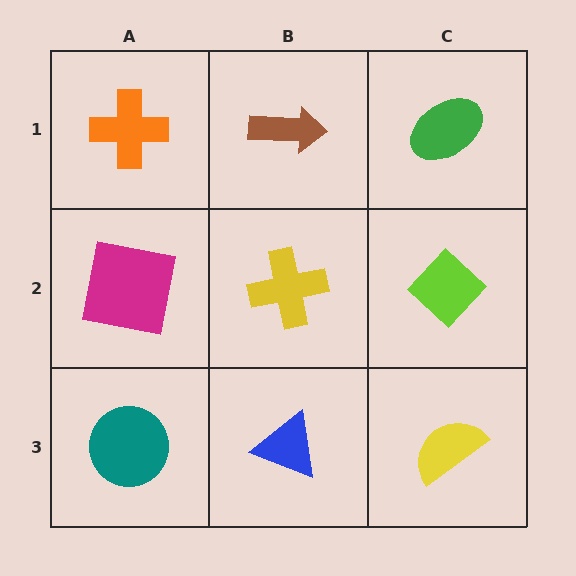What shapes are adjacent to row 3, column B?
A yellow cross (row 2, column B), a teal circle (row 3, column A), a yellow semicircle (row 3, column C).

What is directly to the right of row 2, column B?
A lime diamond.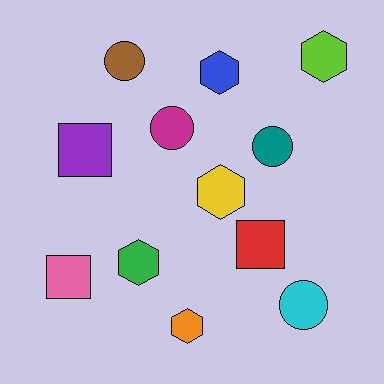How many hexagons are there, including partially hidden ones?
There are 5 hexagons.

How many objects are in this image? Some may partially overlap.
There are 12 objects.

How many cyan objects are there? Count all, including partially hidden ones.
There is 1 cyan object.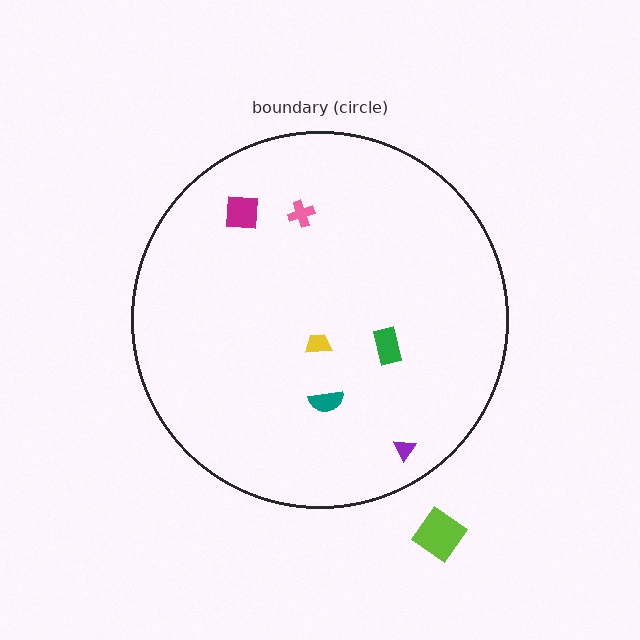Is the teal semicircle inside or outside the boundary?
Inside.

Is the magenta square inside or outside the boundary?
Inside.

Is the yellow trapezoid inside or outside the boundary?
Inside.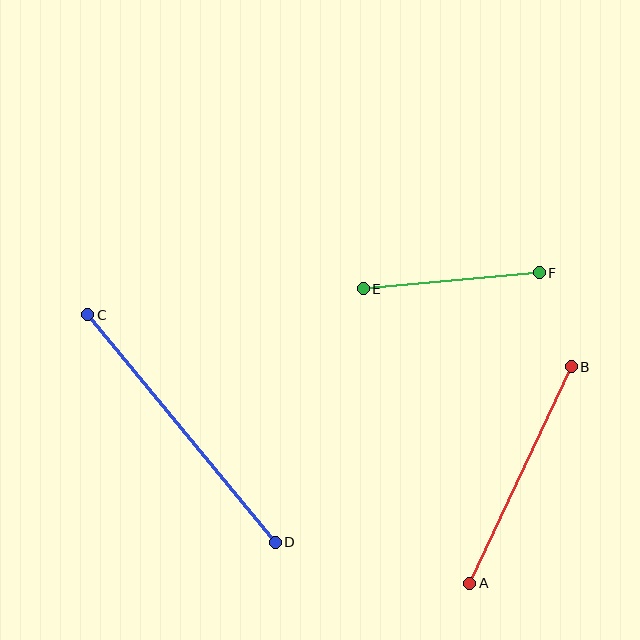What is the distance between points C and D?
The distance is approximately 295 pixels.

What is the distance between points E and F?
The distance is approximately 177 pixels.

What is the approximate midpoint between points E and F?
The midpoint is at approximately (451, 281) pixels.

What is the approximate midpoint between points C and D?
The midpoint is at approximately (182, 429) pixels.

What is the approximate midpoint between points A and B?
The midpoint is at approximately (520, 475) pixels.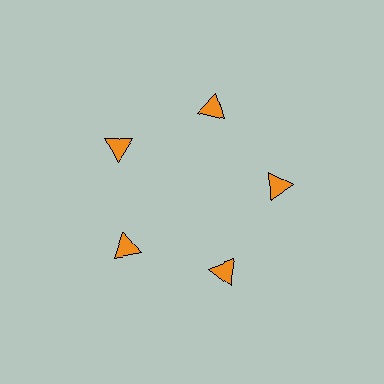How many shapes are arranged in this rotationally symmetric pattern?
There are 5 shapes, arranged in 5 groups of 1.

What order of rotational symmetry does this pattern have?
This pattern has 5-fold rotational symmetry.